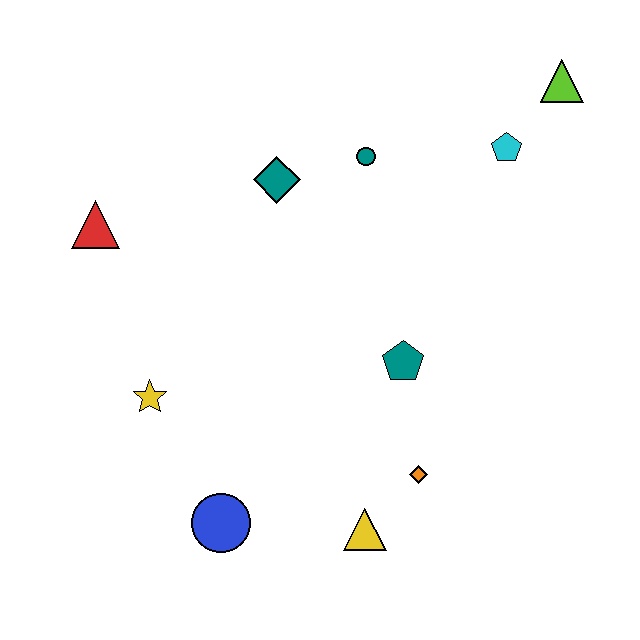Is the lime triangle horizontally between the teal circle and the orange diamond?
No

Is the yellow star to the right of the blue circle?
No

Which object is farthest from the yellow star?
The lime triangle is farthest from the yellow star.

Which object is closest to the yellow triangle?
The orange diamond is closest to the yellow triangle.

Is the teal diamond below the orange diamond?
No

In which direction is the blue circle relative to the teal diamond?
The blue circle is below the teal diamond.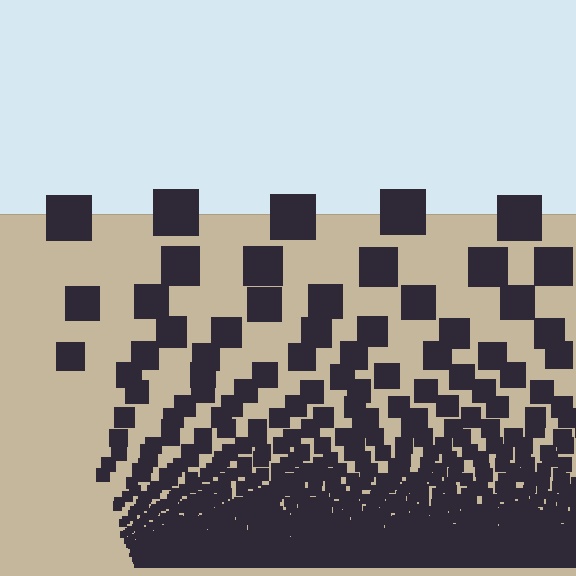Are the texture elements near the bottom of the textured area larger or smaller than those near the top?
Smaller. The gradient is inverted — elements near the bottom are smaller and denser.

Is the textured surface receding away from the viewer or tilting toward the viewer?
The surface appears to tilt toward the viewer. Texture elements get larger and sparser toward the top.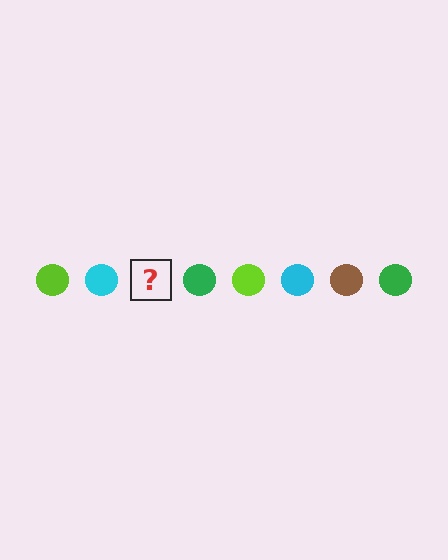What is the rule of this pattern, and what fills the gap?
The rule is that the pattern cycles through lime, cyan, brown, green circles. The gap should be filled with a brown circle.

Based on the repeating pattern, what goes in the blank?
The blank should be a brown circle.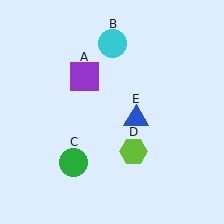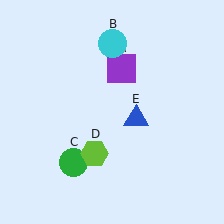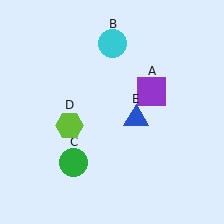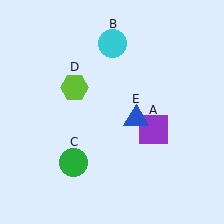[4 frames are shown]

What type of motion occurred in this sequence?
The purple square (object A), lime hexagon (object D) rotated clockwise around the center of the scene.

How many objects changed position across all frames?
2 objects changed position: purple square (object A), lime hexagon (object D).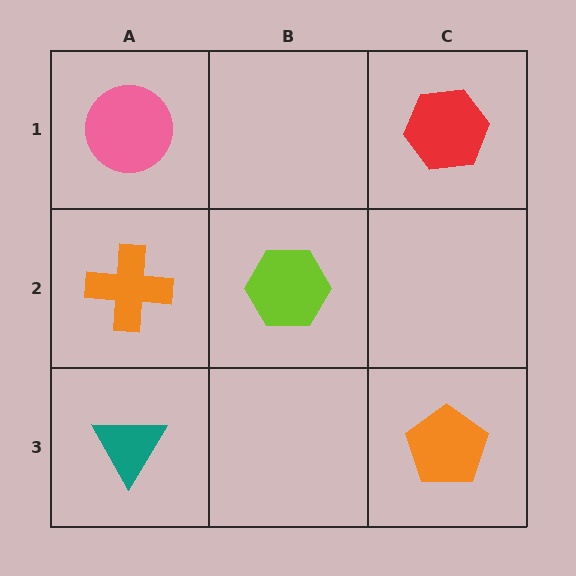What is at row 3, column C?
An orange pentagon.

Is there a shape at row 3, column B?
No, that cell is empty.